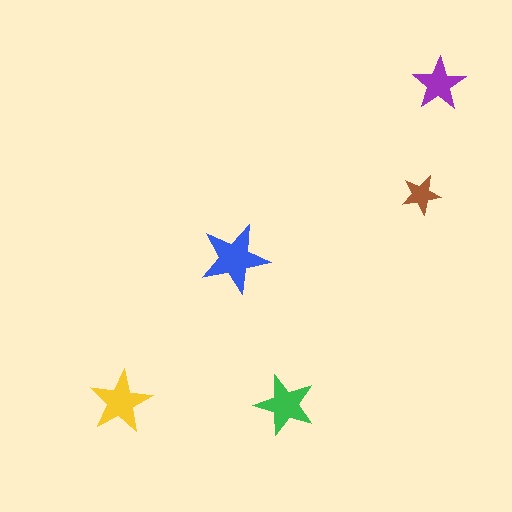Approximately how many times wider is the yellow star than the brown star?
About 1.5 times wider.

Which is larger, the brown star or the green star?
The green one.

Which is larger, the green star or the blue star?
The blue one.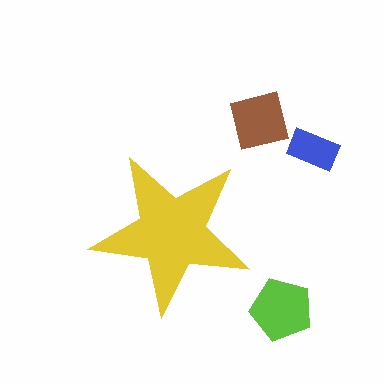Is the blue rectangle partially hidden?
No, the blue rectangle is fully visible.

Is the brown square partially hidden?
No, the brown square is fully visible.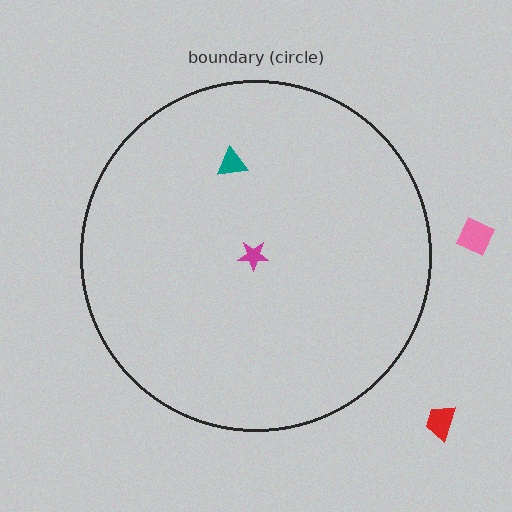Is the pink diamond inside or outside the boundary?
Outside.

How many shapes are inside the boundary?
2 inside, 2 outside.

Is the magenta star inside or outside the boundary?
Inside.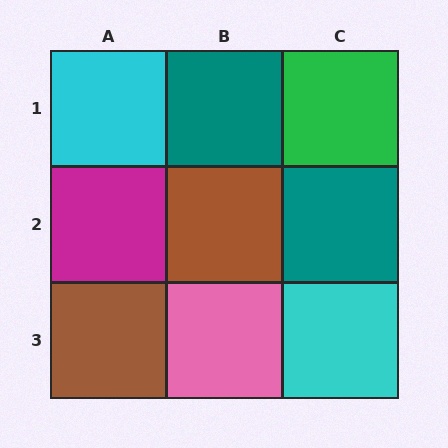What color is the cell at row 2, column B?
Brown.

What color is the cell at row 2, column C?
Teal.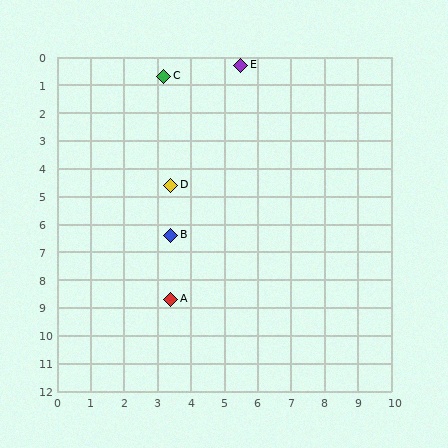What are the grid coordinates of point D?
Point D is at approximately (3.4, 4.6).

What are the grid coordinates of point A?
Point A is at approximately (3.4, 8.7).